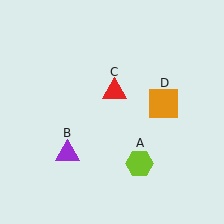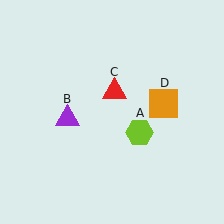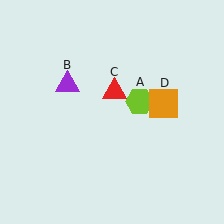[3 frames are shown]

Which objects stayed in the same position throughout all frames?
Red triangle (object C) and orange square (object D) remained stationary.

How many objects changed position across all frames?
2 objects changed position: lime hexagon (object A), purple triangle (object B).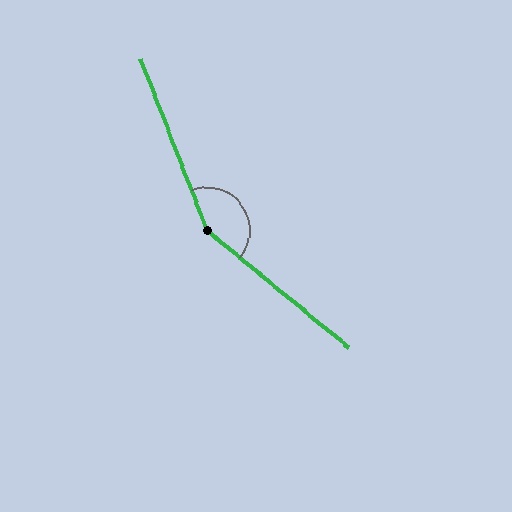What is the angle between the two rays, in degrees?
Approximately 151 degrees.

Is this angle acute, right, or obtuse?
It is obtuse.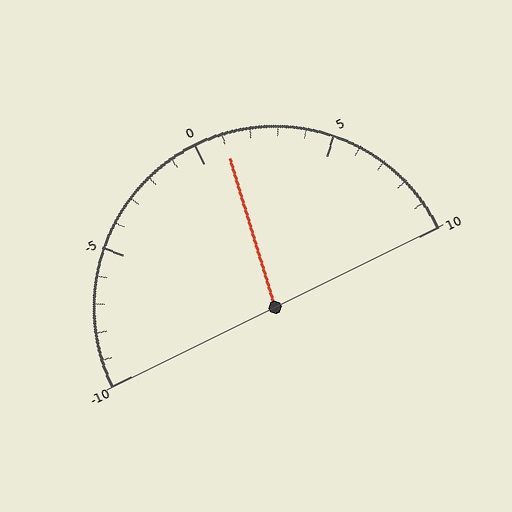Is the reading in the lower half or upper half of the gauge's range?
The reading is in the upper half of the range (-10 to 10).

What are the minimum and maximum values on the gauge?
The gauge ranges from -10 to 10.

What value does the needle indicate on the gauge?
The needle indicates approximately 1.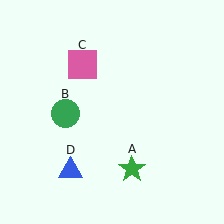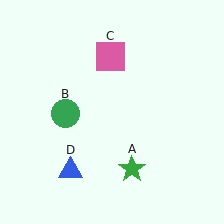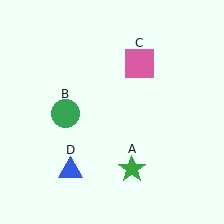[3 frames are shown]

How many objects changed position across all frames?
1 object changed position: pink square (object C).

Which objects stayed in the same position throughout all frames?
Green star (object A) and green circle (object B) and blue triangle (object D) remained stationary.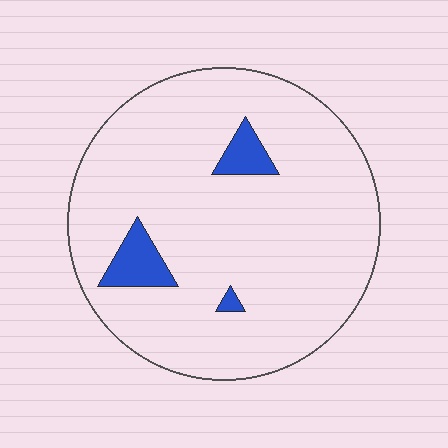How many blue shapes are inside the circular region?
3.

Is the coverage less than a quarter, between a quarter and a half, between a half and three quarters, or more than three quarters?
Less than a quarter.